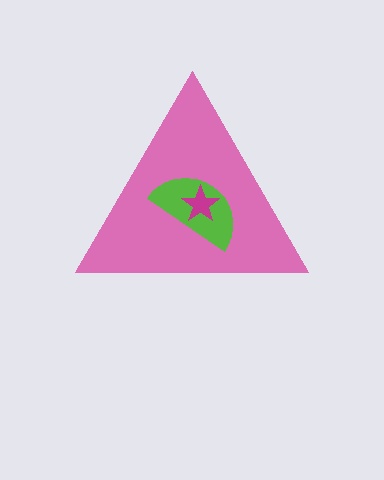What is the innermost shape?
The magenta star.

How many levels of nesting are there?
3.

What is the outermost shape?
The pink triangle.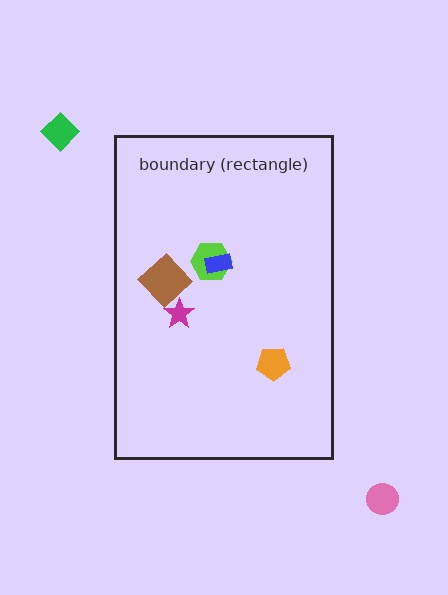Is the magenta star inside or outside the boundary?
Inside.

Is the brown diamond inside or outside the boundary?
Inside.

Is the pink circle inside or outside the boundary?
Outside.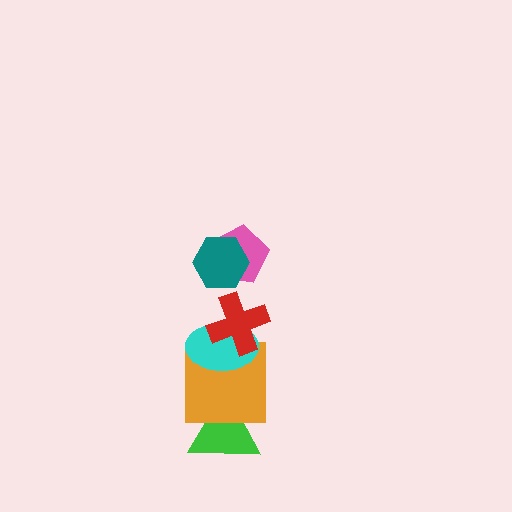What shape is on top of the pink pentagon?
The teal hexagon is on top of the pink pentagon.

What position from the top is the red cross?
The red cross is 3rd from the top.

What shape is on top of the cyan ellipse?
The red cross is on top of the cyan ellipse.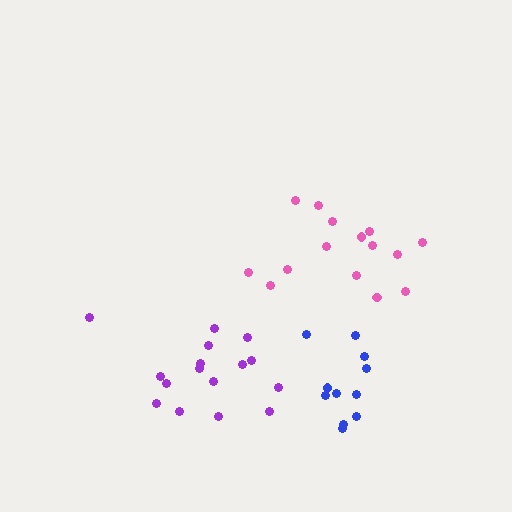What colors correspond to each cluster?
The clusters are colored: pink, purple, blue.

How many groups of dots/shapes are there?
There are 3 groups.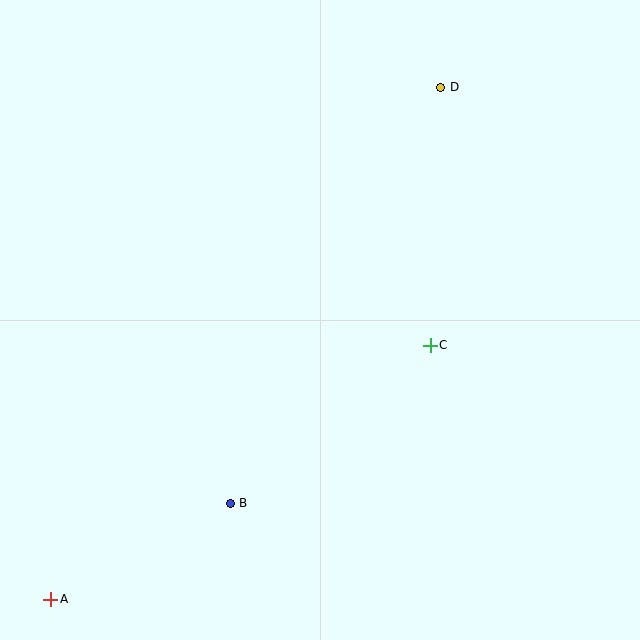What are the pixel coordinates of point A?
Point A is at (51, 599).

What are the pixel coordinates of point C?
Point C is at (430, 345).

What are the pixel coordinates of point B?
Point B is at (230, 503).